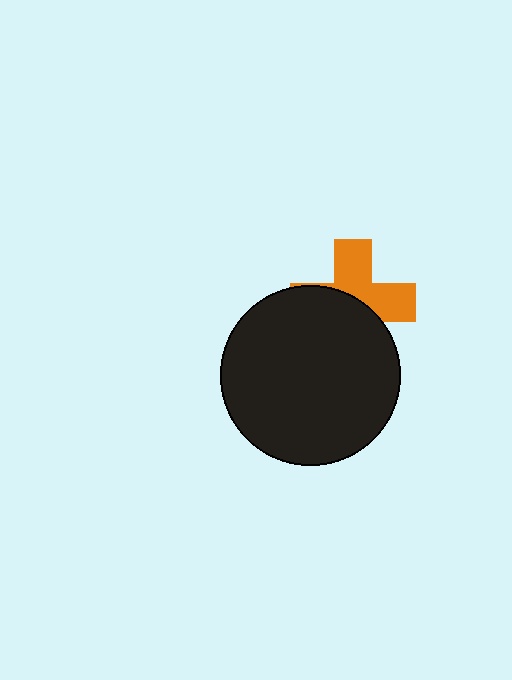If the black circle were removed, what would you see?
You would see the complete orange cross.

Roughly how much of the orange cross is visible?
About half of it is visible (roughly 47%).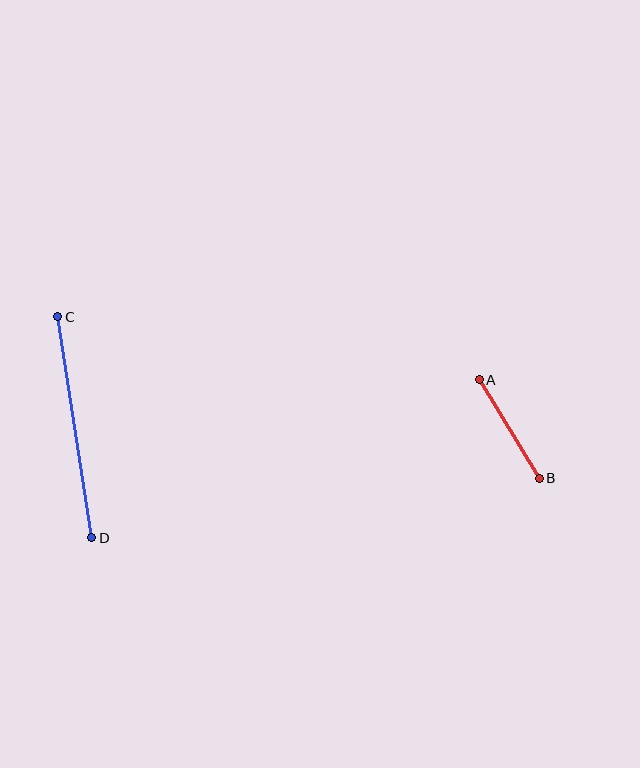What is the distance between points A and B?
The distance is approximately 115 pixels.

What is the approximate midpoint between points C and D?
The midpoint is at approximately (75, 427) pixels.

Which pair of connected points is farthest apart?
Points C and D are farthest apart.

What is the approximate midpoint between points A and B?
The midpoint is at approximately (509, 429) pixels.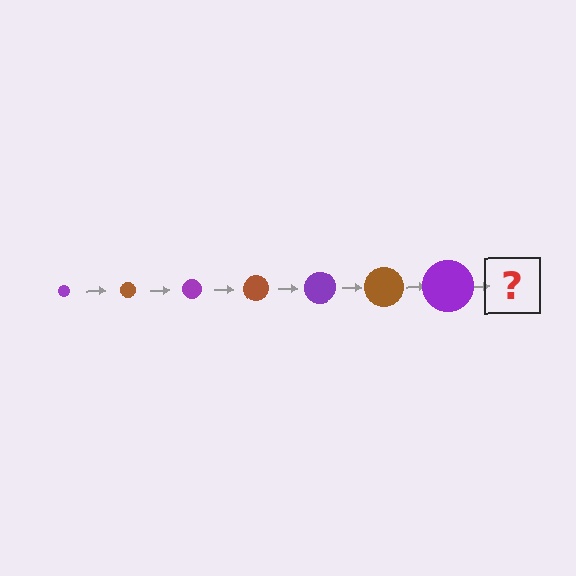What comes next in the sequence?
The next element should be a brown circle, larger than the previous one.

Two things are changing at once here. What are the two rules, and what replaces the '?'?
The two rules are that the circle grows larger each step and the color cycles through purple and brown. The '?' should be a brown circle, larger than the previous one.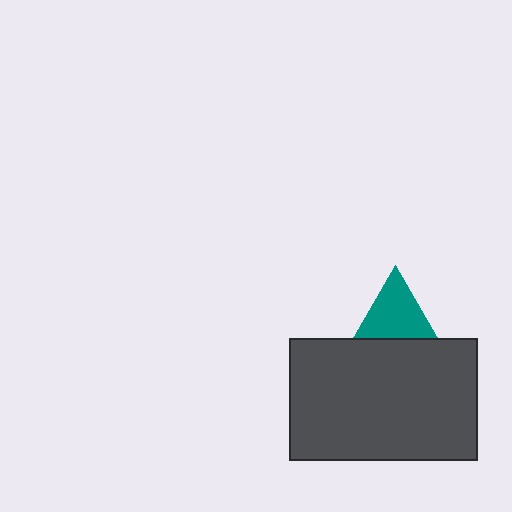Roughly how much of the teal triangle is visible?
About half of it is visible (roughly 64%).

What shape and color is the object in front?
The object in front is a dark gray rectangle.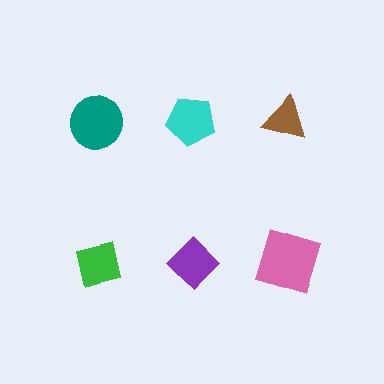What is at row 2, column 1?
A green square.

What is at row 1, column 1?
A teal circle.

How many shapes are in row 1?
3 shapes.